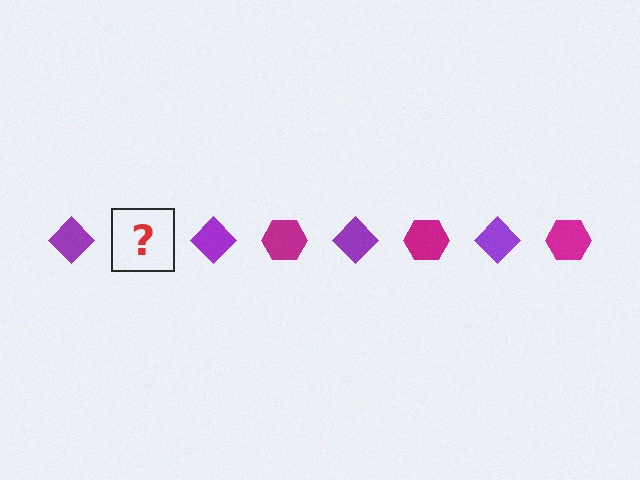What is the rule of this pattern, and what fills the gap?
The rule is that the pattern alternates between purple diamond and magenta hexagon. The gap should be filled with a magenta hexagon.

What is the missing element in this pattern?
The missing element is a magenta hexagon.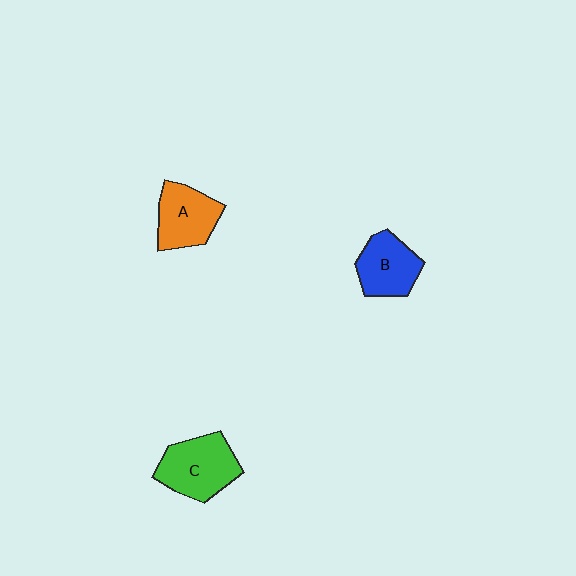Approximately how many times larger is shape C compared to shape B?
Approximately 1.2 times.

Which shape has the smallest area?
Shape B (blue).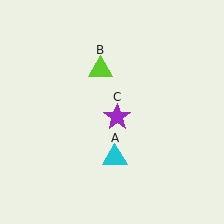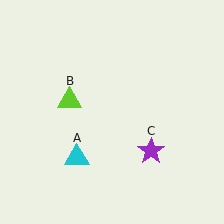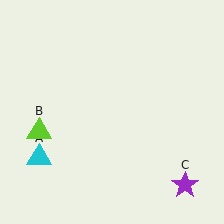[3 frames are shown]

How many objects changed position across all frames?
3 objects changed position: cyan triangle (object A), lime triangle (object B), purple star (object C).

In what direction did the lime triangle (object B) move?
The lime triangle (object B) moved down and to the left.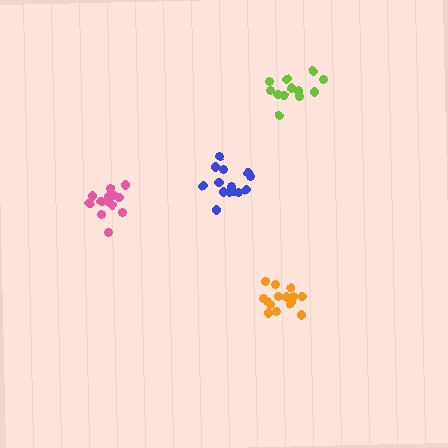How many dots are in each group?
Group 1: 15 dots, Group 2: 13 dots, Group 3: 14 dots, Group 4: 13 dots (55 total).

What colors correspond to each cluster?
The clusters are colored: orange, lime, blue, pink.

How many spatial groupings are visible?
There are 4 spatial groupings.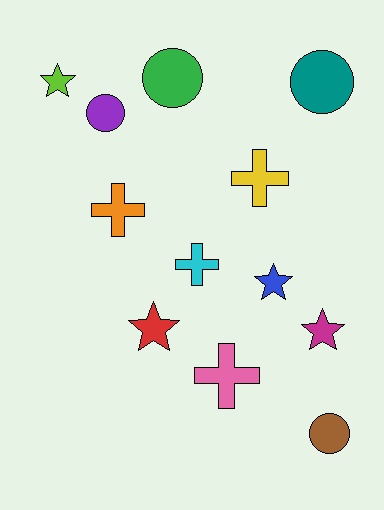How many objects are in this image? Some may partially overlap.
There are 12 objects.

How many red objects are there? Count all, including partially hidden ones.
There is 1 red object.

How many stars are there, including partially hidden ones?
There are 4 stars.